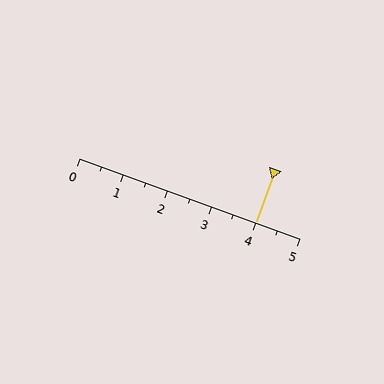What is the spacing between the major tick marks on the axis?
The major ticks are spaced 1 apart.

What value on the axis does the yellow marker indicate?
The marker indicates approximately 4.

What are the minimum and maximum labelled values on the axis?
The axis runs from 0 to 5.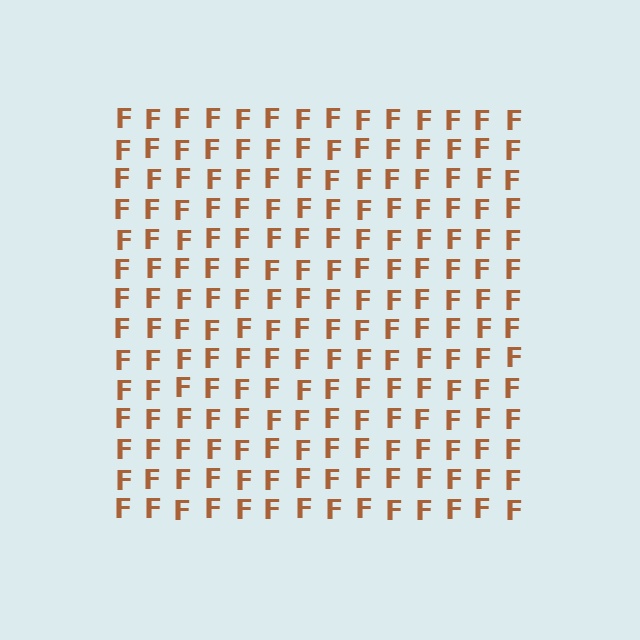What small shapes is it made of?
It is made of small letter F's.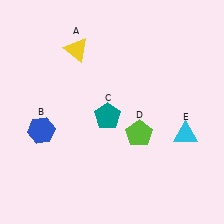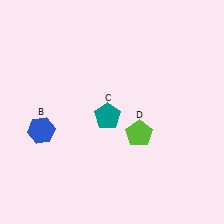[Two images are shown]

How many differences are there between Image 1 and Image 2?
There are 2 differences between the two images.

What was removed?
The cyan triangle (E), the yellow triangle (A) were removed in Image 2.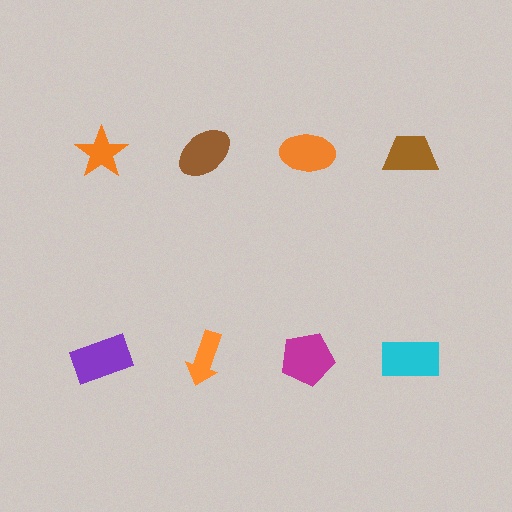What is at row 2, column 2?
An orange arrow.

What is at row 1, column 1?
An orange star.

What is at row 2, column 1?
A purple rectangle.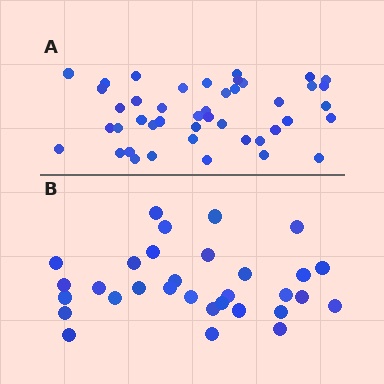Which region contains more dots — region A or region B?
Region A (the top region) has more dots.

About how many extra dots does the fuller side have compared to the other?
Region A has approximately 15 more dots than region B.